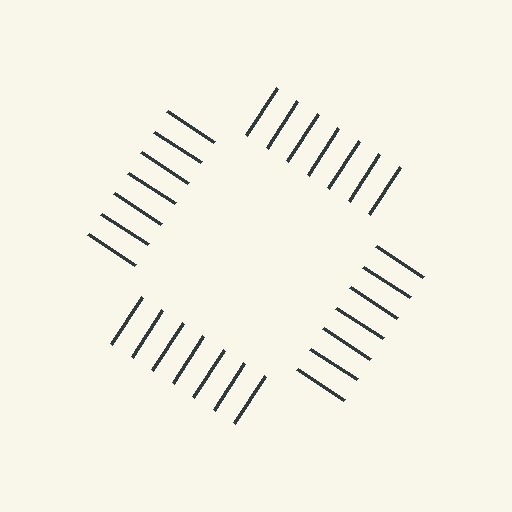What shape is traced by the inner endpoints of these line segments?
An illusory square — the line segments terminate on its edges but no continuous stroke is drawn.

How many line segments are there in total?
28 — 7 along each of the 4 edges.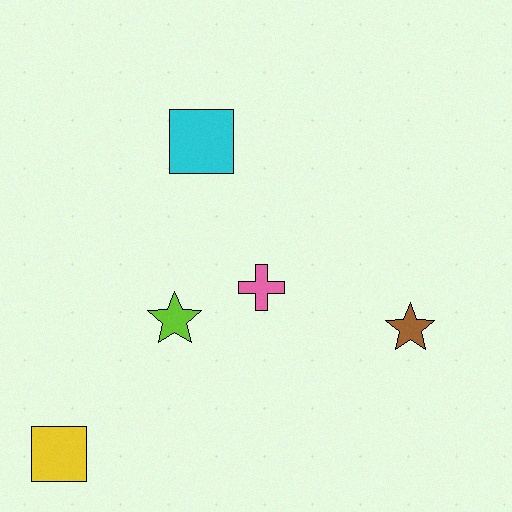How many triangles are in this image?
There are no triangles.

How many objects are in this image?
There are 5 objects.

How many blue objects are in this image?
There are no blue objects.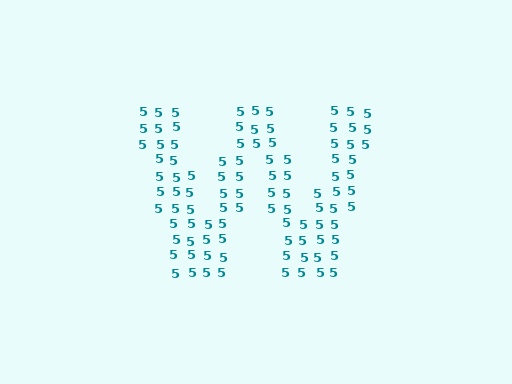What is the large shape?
The large shape is the letter W.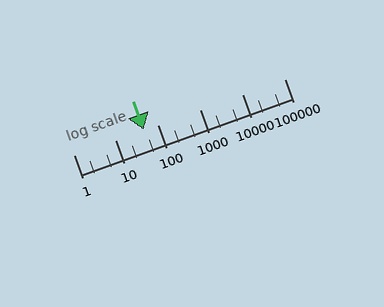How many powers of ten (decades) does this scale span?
The scale spans 5 decades, from 1 to 100000.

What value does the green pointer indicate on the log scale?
The pointer indicates approximately 46.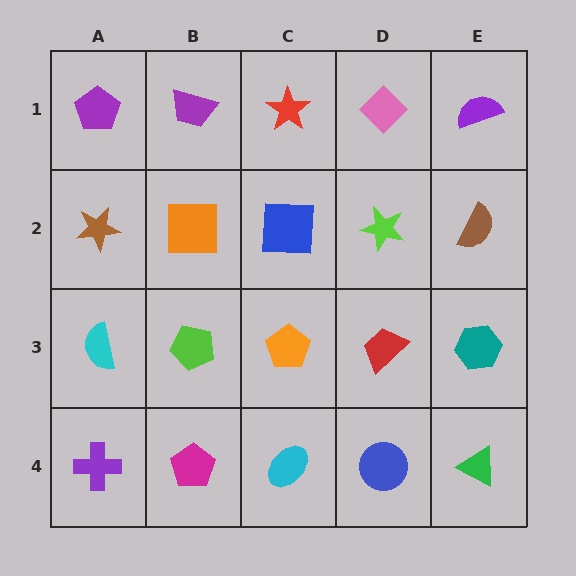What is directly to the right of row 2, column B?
A blue square.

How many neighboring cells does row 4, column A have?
2.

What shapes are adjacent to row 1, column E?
A brown semicircle (row 2, column E), a pink diamond (row 1, column D).